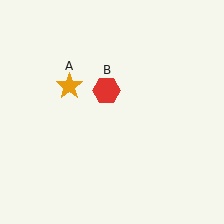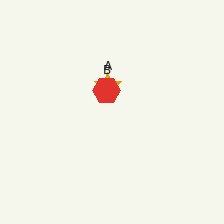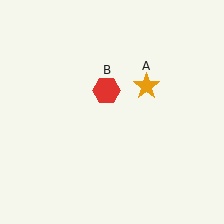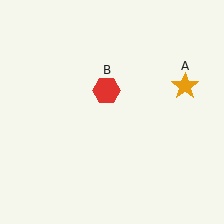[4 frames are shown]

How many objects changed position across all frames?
1 object changed position: orange star (object A).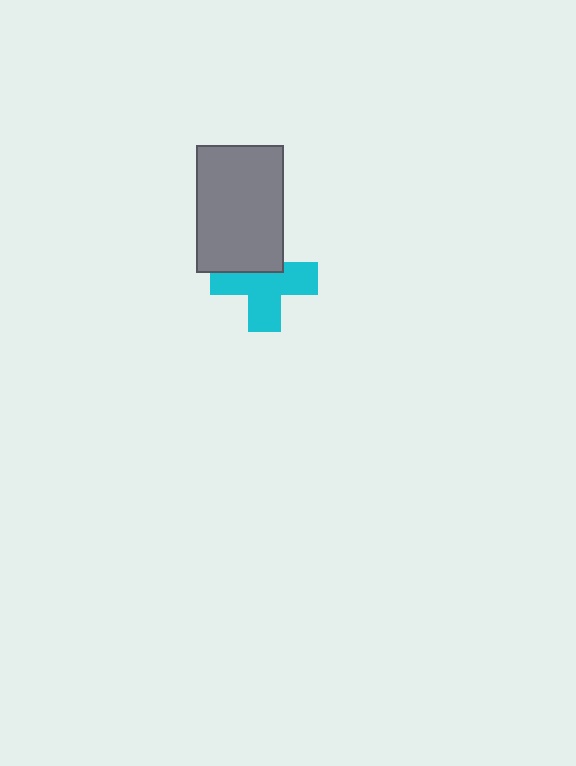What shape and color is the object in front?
The object in front is a gray rectangle.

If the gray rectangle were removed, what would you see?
You would see the complete cyan cross.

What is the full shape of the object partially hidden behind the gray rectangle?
The partially hidden object is a cyan cross.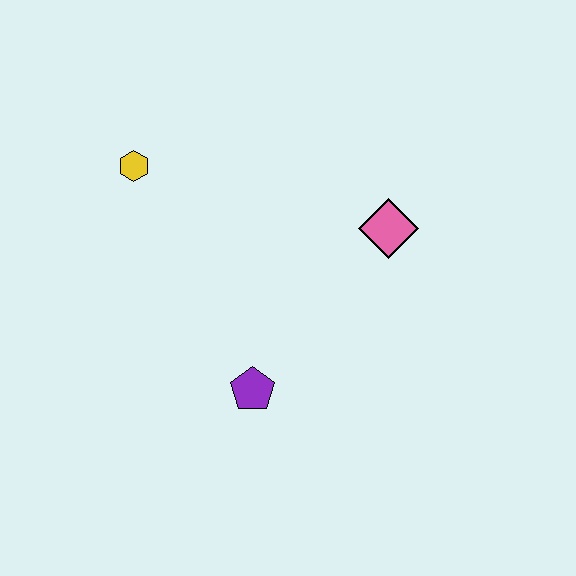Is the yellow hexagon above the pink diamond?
Yes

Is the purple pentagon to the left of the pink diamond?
Yes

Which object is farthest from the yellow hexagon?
The pink diamond is farthest from the yellow hexagon.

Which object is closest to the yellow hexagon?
The purple pentagon is closest to the yellow hexagon.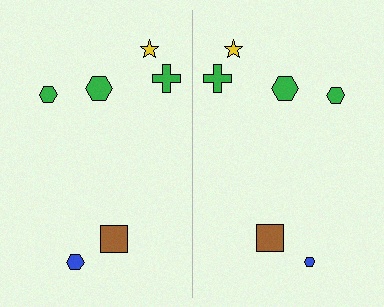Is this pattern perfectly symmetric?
No, the pattern is not perfectly symmetric. The blue hexagon on the right side has a different size than its mirror counterpart.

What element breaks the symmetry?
The blue hexagon on the right side has a different size than its mirror counterpart.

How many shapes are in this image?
There are 12 shapes in this image.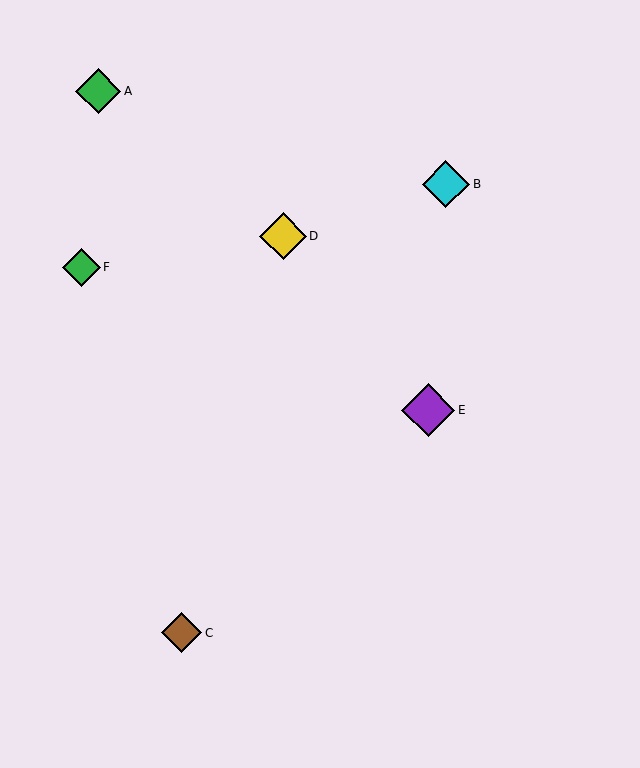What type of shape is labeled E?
Shape E is a purple diamond.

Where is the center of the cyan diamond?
The center of the cyan diamond is at (446, 184).